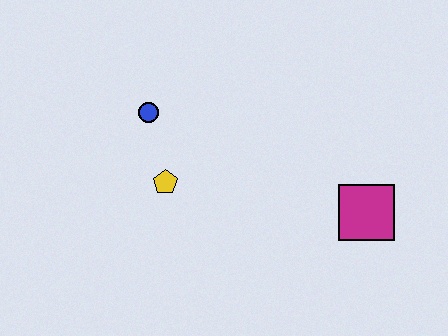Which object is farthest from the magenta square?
The blue circle is farthest from the magenta square.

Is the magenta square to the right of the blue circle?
Yes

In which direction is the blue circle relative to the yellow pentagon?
The blue circle is above the yellow pentagon.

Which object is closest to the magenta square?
The yellow pentagon is closest to the magenta square.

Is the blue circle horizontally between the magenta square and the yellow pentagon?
No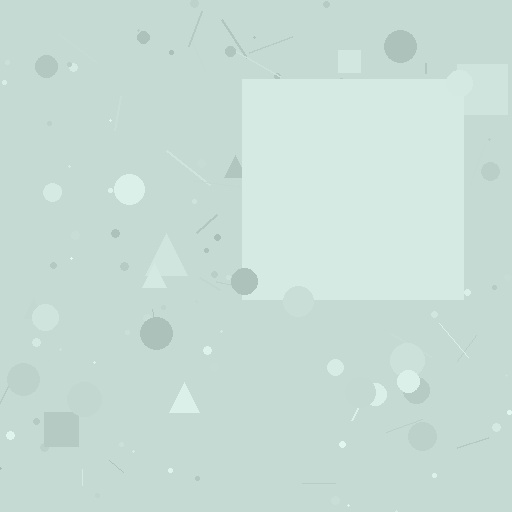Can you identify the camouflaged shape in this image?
The camouflaged shape is a square.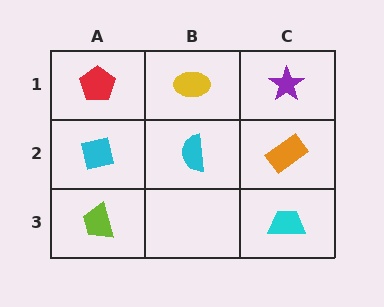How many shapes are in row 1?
3 shapes.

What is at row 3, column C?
A cyan trapezoid.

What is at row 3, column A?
A lime trapezoid.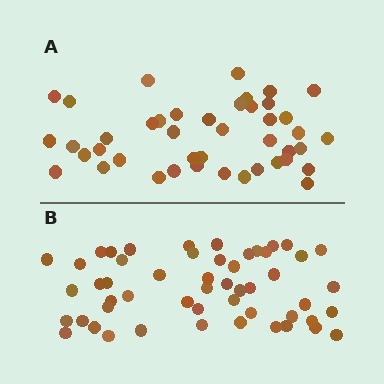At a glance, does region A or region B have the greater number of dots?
Region B (the bottom region) has more dots.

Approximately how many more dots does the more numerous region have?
Region B has roughly 8 or so more dots than region A.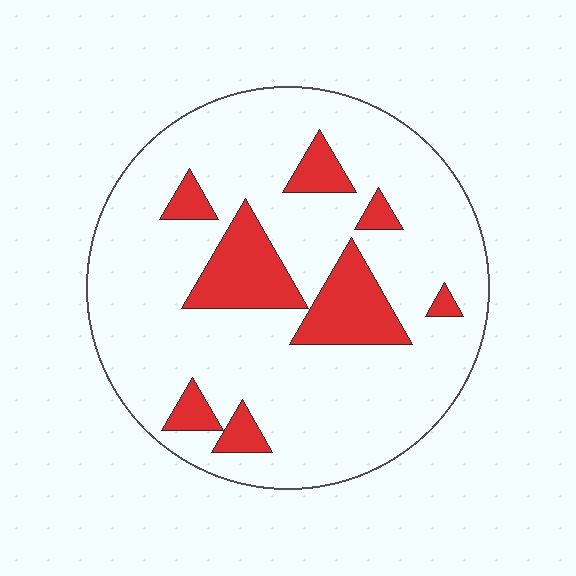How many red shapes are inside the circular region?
8.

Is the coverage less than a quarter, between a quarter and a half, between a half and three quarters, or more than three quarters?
Less than a quarter.